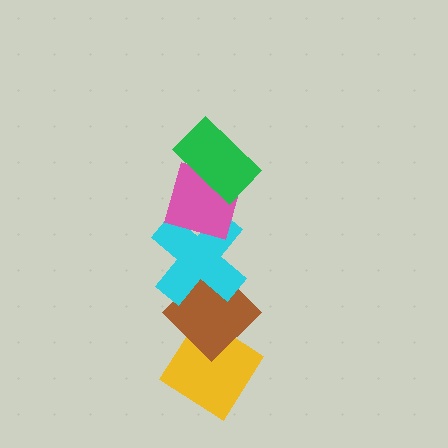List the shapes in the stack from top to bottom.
From top to bottom: the green rectangle, the pink diamond, the cyan cross, the brown diamond, the yellow diamond.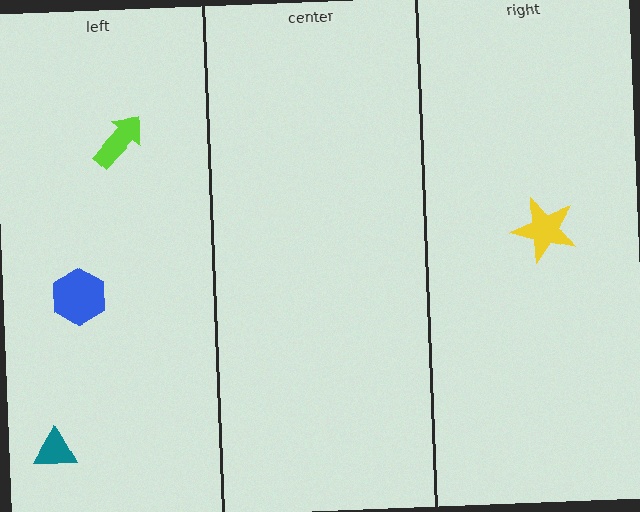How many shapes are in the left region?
3.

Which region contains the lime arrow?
The left region.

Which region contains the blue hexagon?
The left region.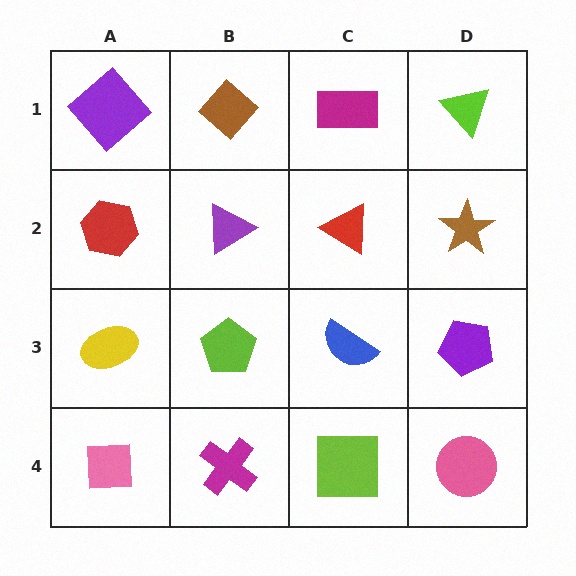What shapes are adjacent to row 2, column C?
A magenta rectangle (row 1, column C), a blue semicircle (row 3, column C), a purple triangle (row 2, column B), a brown star (row 2, column D).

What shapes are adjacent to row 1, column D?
A brown star (row 2, column D), a magenta rectangle (row 1, column C).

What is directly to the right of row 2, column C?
A brown star.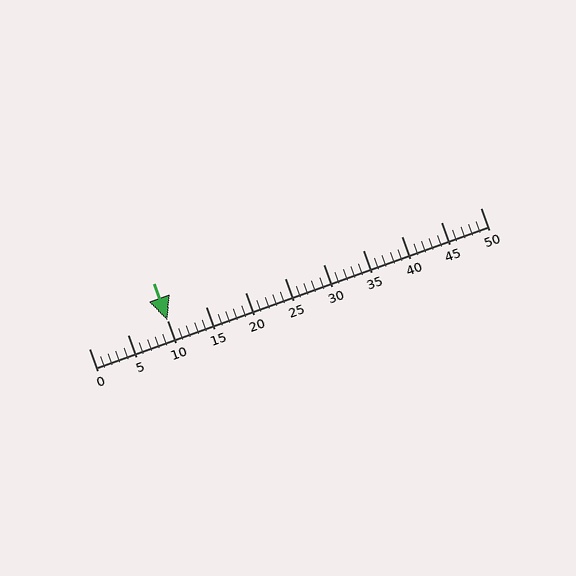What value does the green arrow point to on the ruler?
The green arrow points to approximately 10.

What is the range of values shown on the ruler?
The ruler shows values from 0 to 50.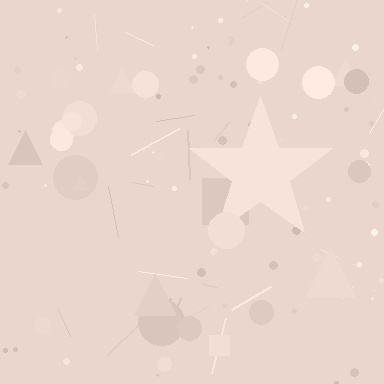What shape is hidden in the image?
A star is hidden in the image.